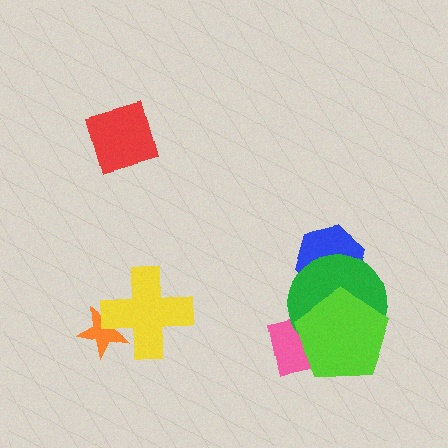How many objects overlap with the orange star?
1 object overlaps with the orange star.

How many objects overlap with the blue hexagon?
1 object overlaps with the blue hexagon.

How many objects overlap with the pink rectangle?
2 objects overlap with the pink rectangle.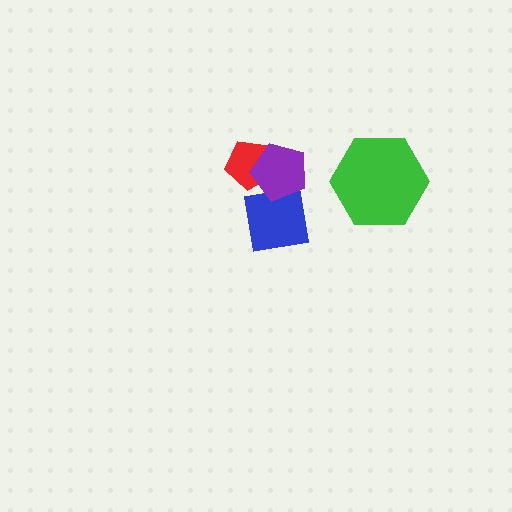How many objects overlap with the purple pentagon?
2 objects overlap with the purple pentagon.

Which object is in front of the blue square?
The purple pentagon is in front of the blue square.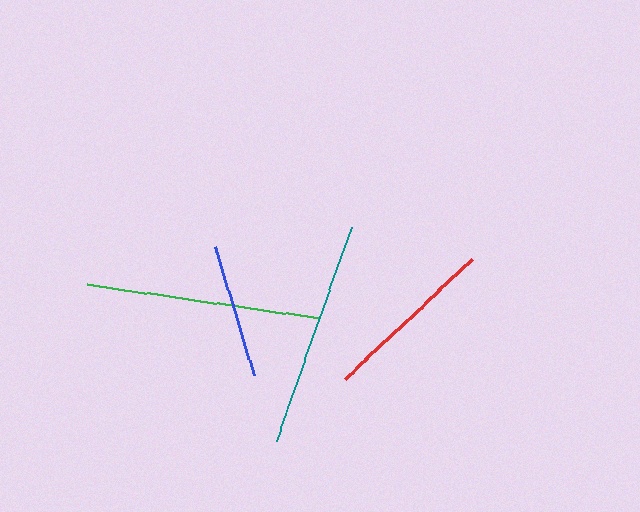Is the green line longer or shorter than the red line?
The green line is longer than the red line.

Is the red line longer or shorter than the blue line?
The red line is longer than the blue line.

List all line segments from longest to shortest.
From longest to shortest: green, teal, red, blue.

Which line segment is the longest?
The green line is the longest at approximately 234 pixels.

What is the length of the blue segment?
The blue segment is approximately 134 pixels long.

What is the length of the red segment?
The red segment is approximately 175 pixels long.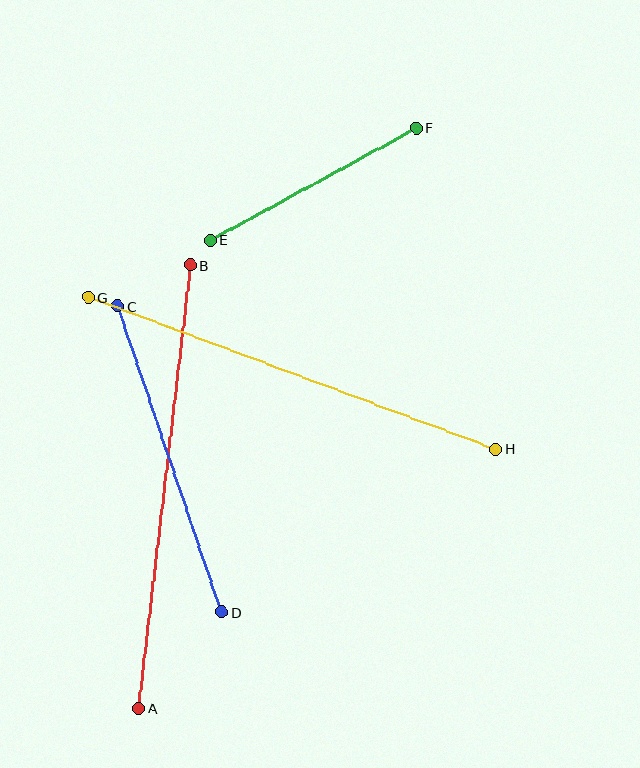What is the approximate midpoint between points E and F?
The midpoint is at approximately (313, 184) pixels.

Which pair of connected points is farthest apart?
Points A and B are farthest apart.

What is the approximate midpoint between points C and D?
The midpoint is at approximately (170, 459) pixels.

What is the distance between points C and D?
The distance is approximately 323 pixels.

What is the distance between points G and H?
The distance is approximately 435 pixels.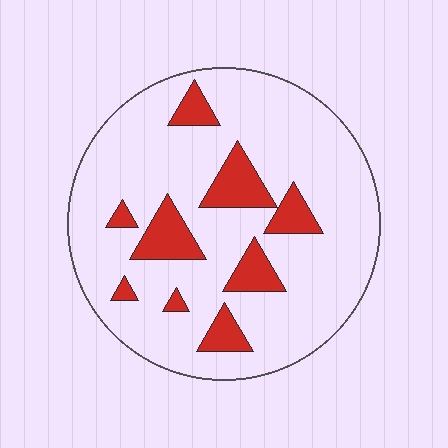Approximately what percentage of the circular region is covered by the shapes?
Approximately 15%.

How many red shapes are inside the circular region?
9.